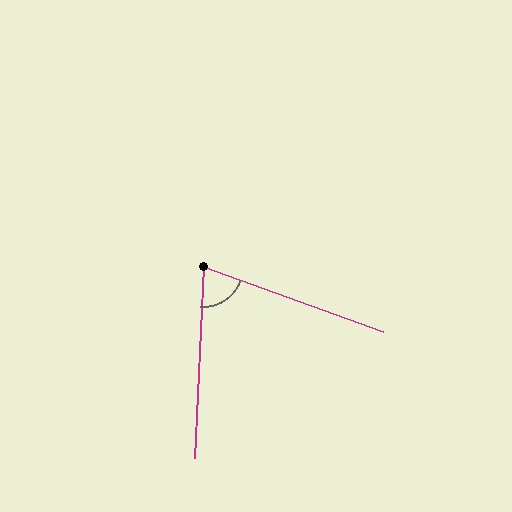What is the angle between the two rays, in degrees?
Approximately 73 degrees.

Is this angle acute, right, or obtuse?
It is acute.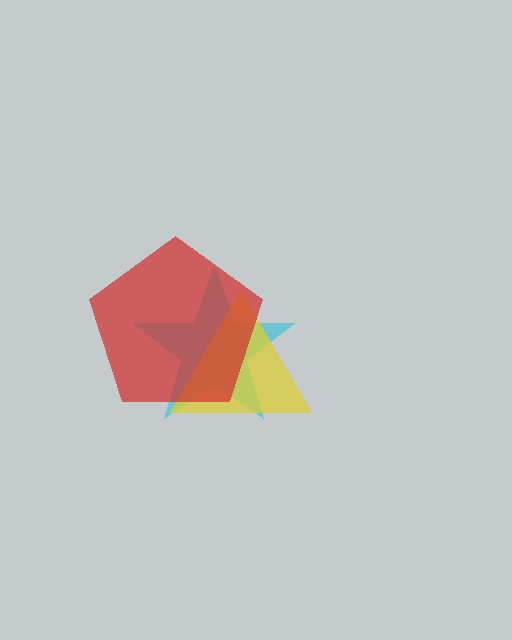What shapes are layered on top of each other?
The layered shapes are: a cyan star, a yellow triangle, a red pentagon.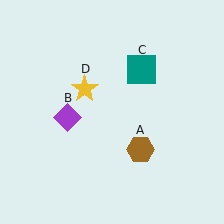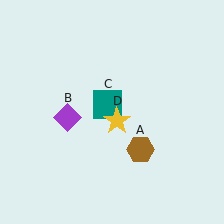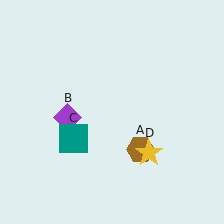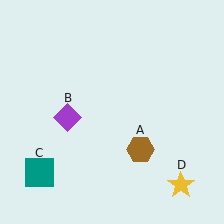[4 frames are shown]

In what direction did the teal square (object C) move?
The teal square (object C) moved down and to the left.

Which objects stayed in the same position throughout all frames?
Brown hexagon (object A) and purple diamond (object B) remained stationary.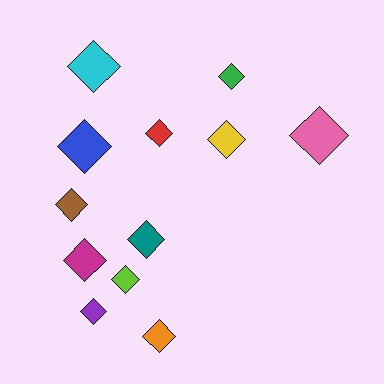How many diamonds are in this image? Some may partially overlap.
There are 12 diamonds.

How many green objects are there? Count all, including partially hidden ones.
There is 1 green object.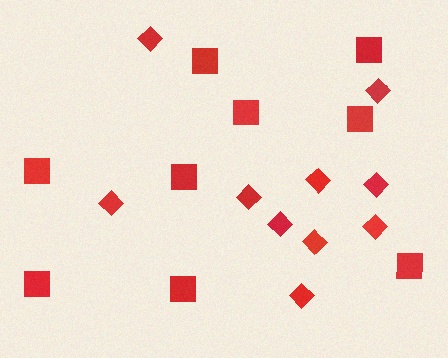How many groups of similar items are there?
There are 2 groups: one group of squares (9) and one group of diamonds (10).